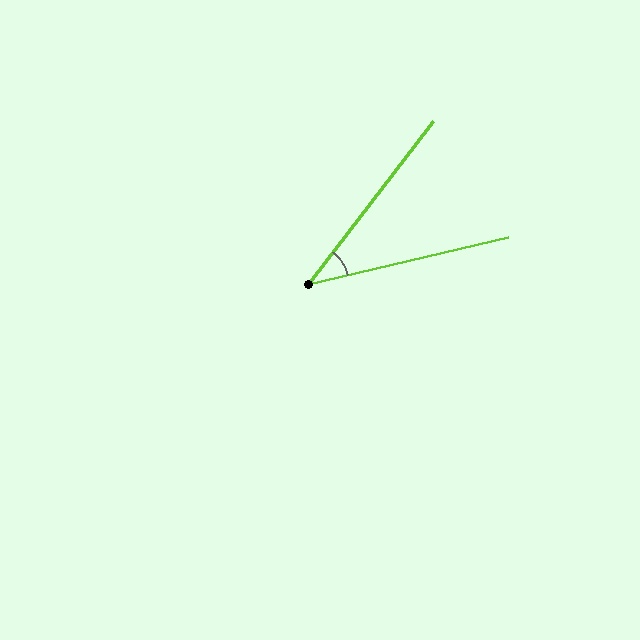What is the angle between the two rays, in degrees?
Approximately 39 degrees.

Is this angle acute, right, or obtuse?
It is acute.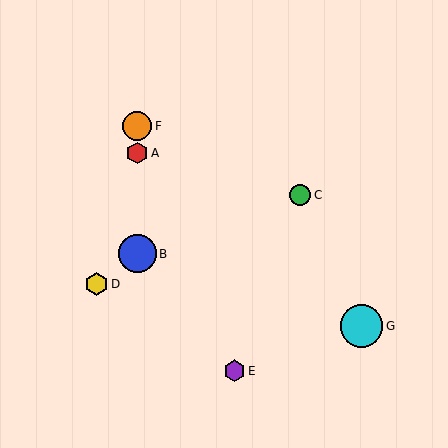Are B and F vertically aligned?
Yes, both are at x≈137.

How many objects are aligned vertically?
3 objects (A, B, F) are aligned vertically.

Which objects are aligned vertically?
Objects A, B, F are aligned vertically.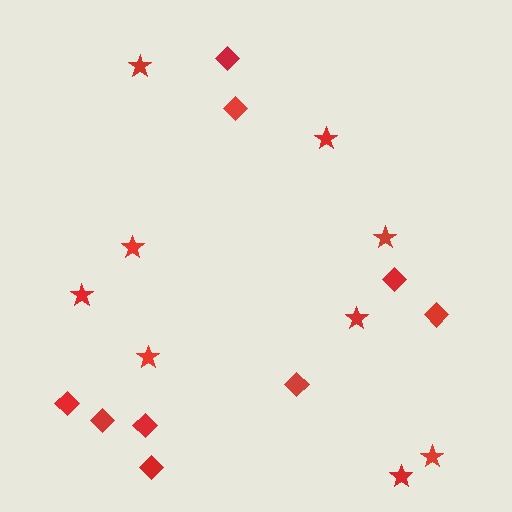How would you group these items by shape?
There are 2 groups: one group of stars (9) and one group of diamonds (9).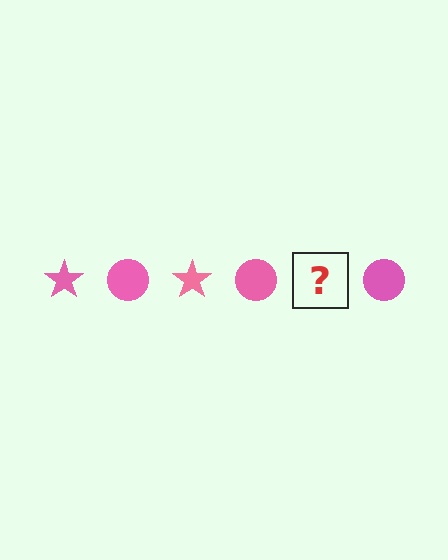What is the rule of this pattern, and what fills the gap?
The rule is that the pattern cycles through star, circle shapes in pink. The gap should be filled with a pink star.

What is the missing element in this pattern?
The missing element is a pink star.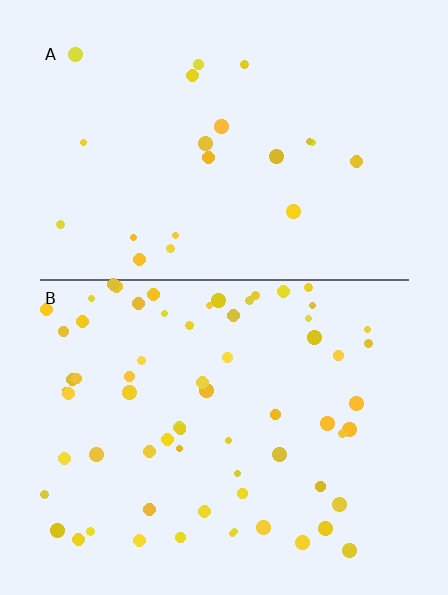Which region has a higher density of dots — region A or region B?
B (the bottom).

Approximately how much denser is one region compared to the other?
Approximately 3.1× — region B over region A.